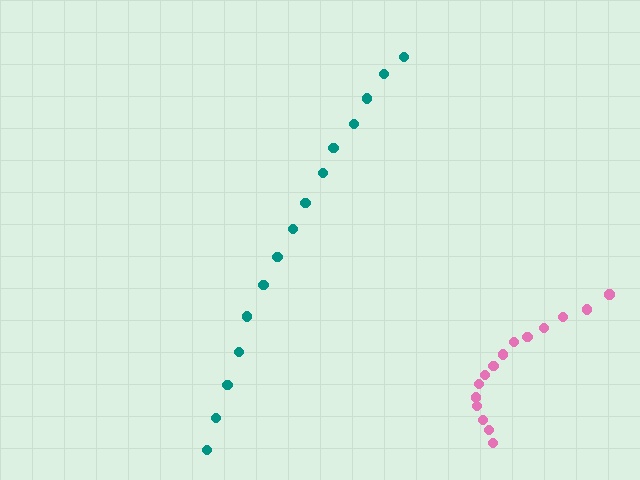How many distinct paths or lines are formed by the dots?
There are 2 distinct paths.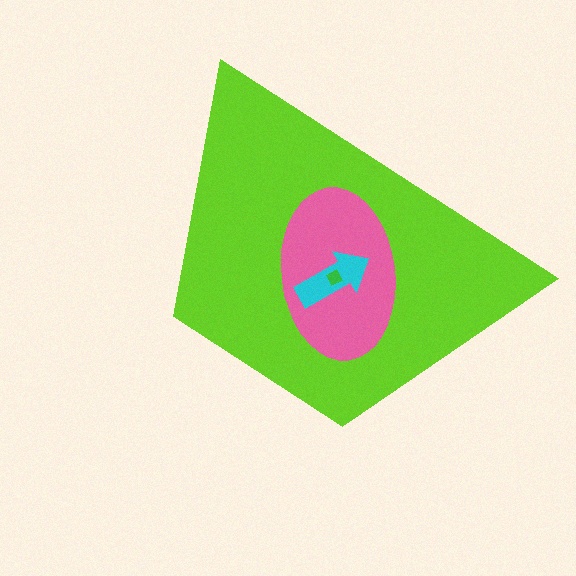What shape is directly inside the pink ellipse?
The cyan arrow.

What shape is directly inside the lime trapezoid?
The pink ellipse.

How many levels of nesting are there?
4.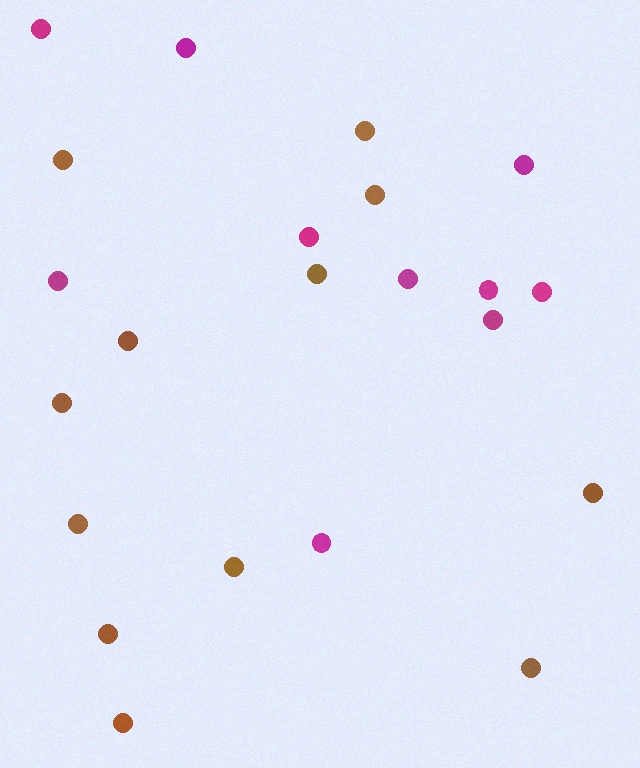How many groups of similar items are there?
There are 2 groups: one group of brown circles (12) and one group of magenta circles (10).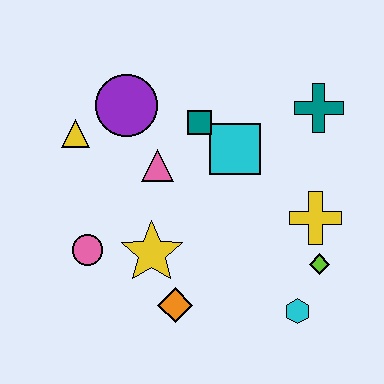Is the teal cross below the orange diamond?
No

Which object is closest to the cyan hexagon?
The lime diamond is closest to the cyan hexagon.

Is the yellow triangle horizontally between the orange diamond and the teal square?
No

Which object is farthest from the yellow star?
The teal cross is farthest from the yellow star.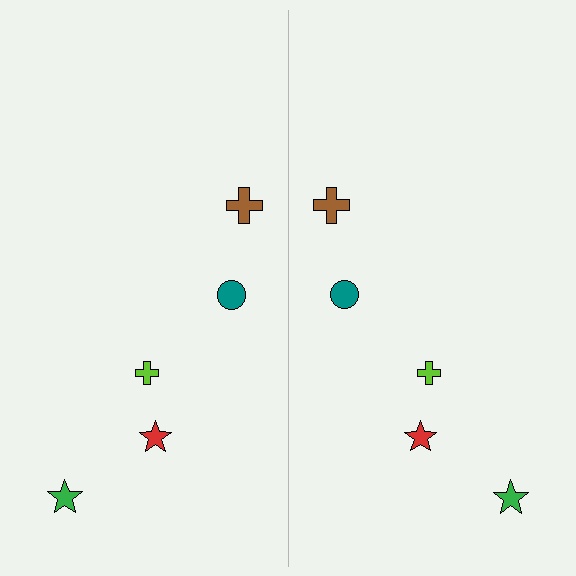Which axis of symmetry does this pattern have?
The pattern has a vertical axis of symmetry running through the center of the image.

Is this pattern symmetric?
Yes, this pattern has bilateral (reflection) symmetry.